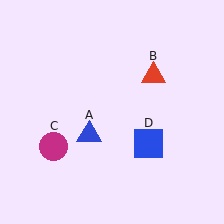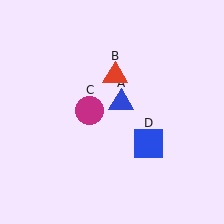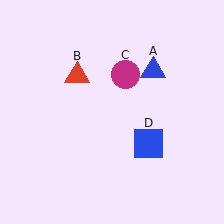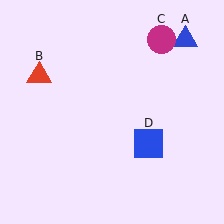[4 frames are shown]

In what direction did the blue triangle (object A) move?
The blue triangle (object A) moved up and to the right.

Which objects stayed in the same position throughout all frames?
Blue square (object D) remained stationary.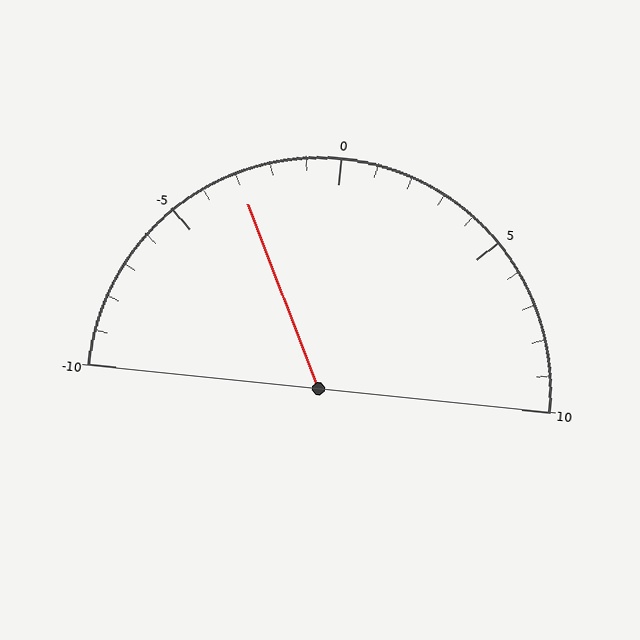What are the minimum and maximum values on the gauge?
The gauge ranges from -10 to 10.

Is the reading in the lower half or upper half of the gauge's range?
The reading is in the lower half of the range (-10 to 10).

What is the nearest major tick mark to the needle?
The nearest major tick mark is -5.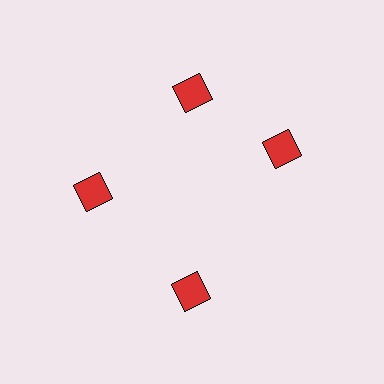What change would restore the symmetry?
The symmetry would be restored by rotating it back into even spacing with its neighbors so that all 4 squares sit at equal angles and equal distance from the center.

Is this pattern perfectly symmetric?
No. The 4 red squares are arranged in a ring, but one element near the 3 o'clock position is rotated out of alignment along the ring, breaking the 4-fold rotational symmetry.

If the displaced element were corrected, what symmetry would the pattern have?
It would have 4-fold rotational symmetry — the pattern would map onto itself every 90 degrees.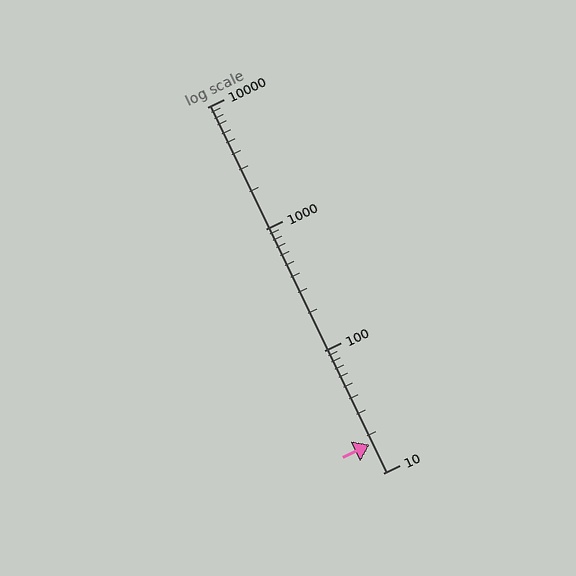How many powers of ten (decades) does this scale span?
The scale spans 3 decades, from 10 to 10000.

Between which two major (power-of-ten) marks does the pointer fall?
The pointer is between 10 and 100.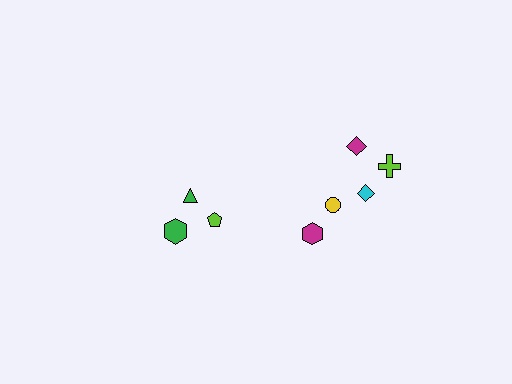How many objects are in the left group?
There are 3 objects.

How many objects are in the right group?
There are 5 objects.